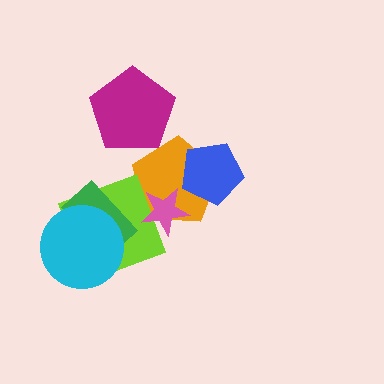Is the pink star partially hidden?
No, no other shape covers it.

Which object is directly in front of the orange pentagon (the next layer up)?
The blue pentagon is directly in front of the orange pentagon.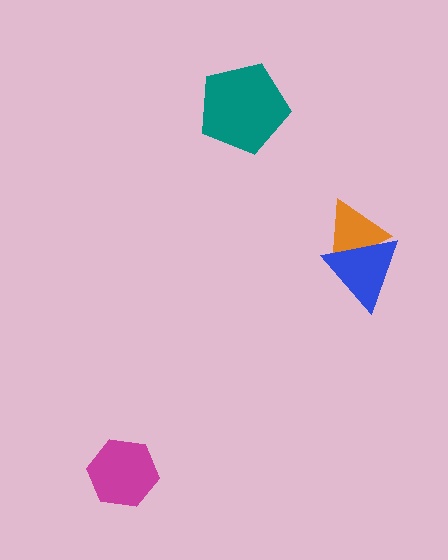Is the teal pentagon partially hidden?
No, no other shape covers it.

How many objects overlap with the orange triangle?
1 object overlaps with the orange triangle.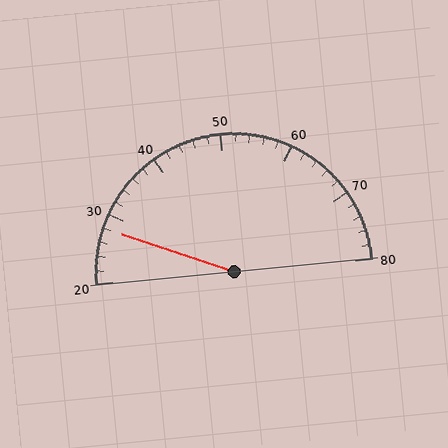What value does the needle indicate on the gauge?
The needle indicates approximately 28.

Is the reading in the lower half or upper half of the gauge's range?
The reading is in the lower half of the range (20 to 80).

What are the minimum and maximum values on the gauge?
The gauge ranges from 20 to 80.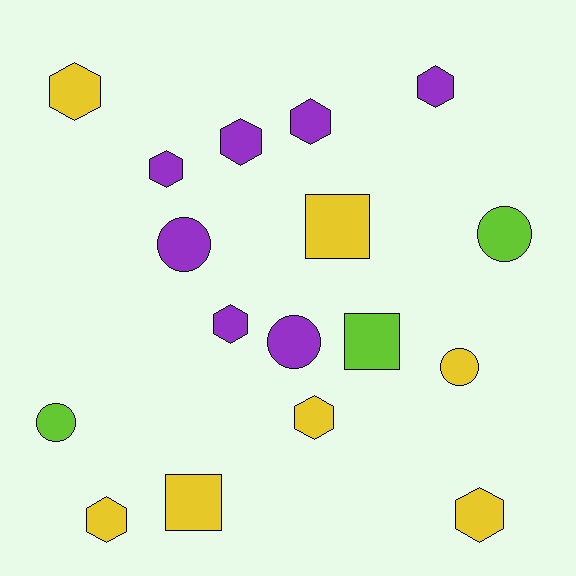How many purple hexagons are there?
There are 5 purple hexagons.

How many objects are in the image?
There are 17 objects.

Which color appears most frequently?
Purple, with 7 objects.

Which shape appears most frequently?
Hexagon, with 9 objects.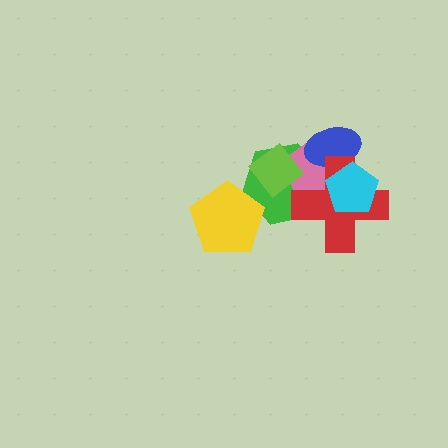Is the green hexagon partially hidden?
Yes, it is partially covered by another shape.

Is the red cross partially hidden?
Yes, it is partially covered by another shape.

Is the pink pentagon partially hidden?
Yes, it is partially covered by another shape.